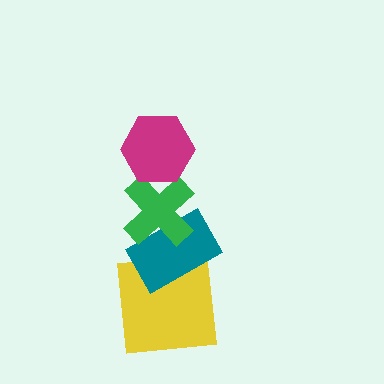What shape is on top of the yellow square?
The teal rectangle is on top of the yellow square.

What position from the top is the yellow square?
The yellow square is 4th from the top.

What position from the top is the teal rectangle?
The teal rectangle is 3rd from the top.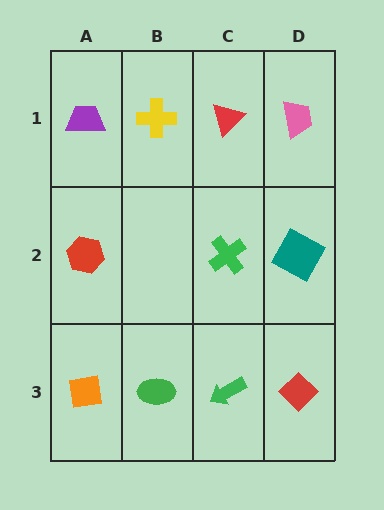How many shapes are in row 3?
4 shapes.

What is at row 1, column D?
A pink trapezoid.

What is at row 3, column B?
A green ellipse.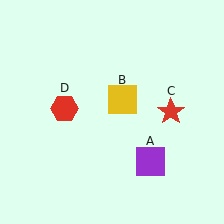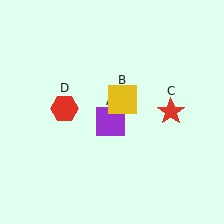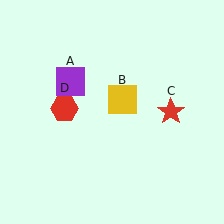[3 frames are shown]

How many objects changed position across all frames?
1 object changed position: purple square (object A).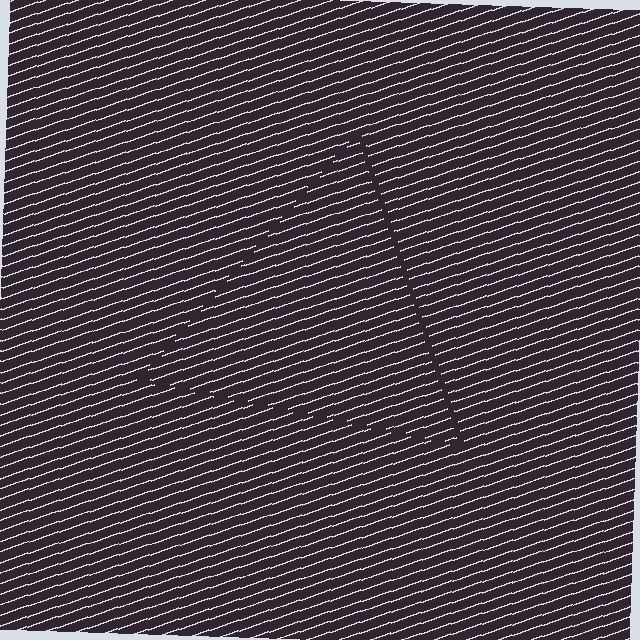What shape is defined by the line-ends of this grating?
An illusory triangle. The interior of the shape contains the same grating, shifted by half a period — the contour is defined by the phase discontinuity where line-ends from the inner and outer gratings abut.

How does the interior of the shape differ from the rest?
The interior of the shape contains the same grating, shifted by half a period — the contour is defined by the phase discontinuity where line-ends from the inner and outer gratings abut.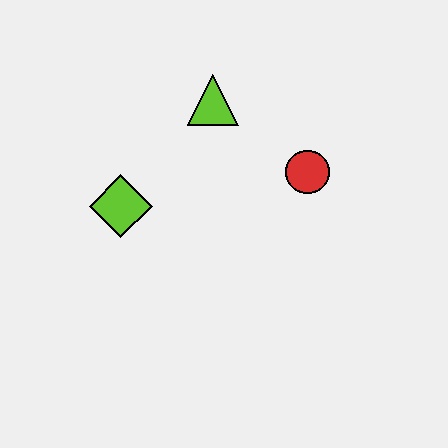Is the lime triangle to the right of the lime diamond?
Yes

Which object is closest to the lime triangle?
The red circle is closest to the lime triangle.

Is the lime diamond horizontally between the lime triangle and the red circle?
No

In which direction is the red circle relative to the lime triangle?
The red circle is to the right of the lime triangle.